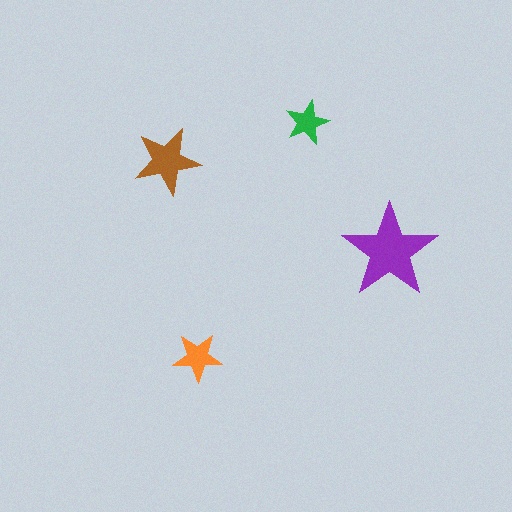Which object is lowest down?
The orange star is bottommost.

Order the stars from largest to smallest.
the purple one, the brown one, the orange one, the green one.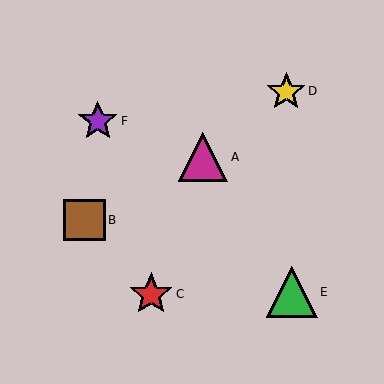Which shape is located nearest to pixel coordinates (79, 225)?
The brown square (labeled B) at (84, 220) is nearest to that location.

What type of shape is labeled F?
Shape F is a purple star.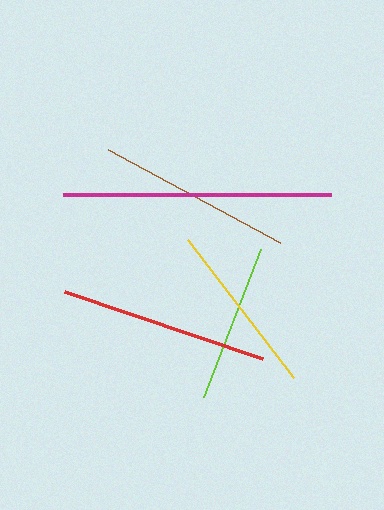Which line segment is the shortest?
The lime line is the shortest at approximately 158 pixels.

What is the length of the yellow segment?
The yellow segment is approximately 174 pixels long.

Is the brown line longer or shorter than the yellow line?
The brown line is longer than the yellow line.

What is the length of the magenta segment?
The magenta segment is approximately 268 pixels long.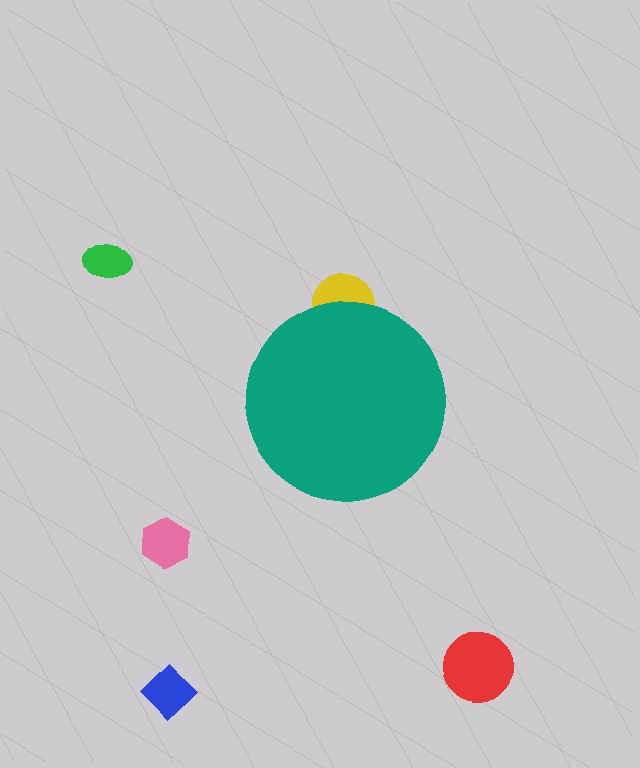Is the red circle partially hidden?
No, the red circle is fully visible.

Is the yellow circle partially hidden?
Yes, the yellow circle is partially hidden behind the teal circle.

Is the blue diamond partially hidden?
No, the blue diamond is fully visible.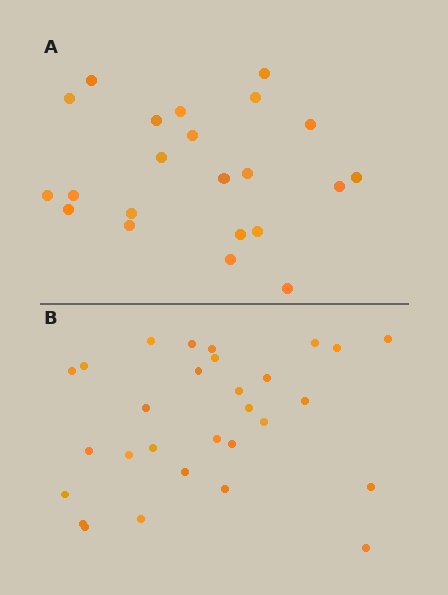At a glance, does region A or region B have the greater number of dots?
Region B (the bottom region) has more dots.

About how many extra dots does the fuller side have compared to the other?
Region B has roughly 8 or so more dots than region A.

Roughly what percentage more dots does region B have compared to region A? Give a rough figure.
About 30% more.